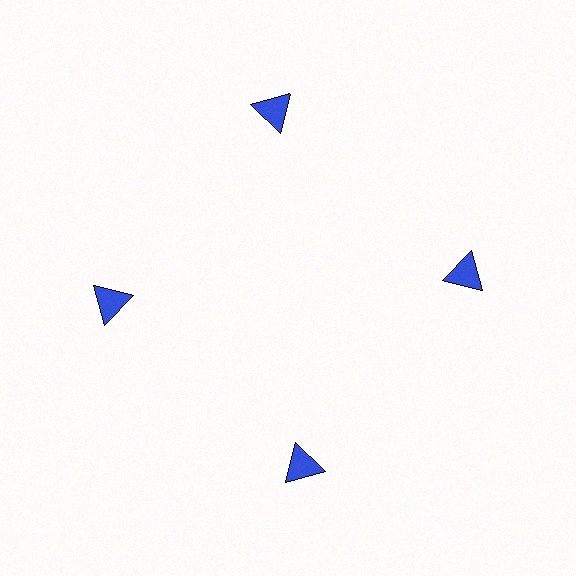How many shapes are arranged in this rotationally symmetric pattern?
There are 4 shapes, arranged in 4 groups of 1.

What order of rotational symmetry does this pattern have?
This pattern has 4-fold rotational symmetry.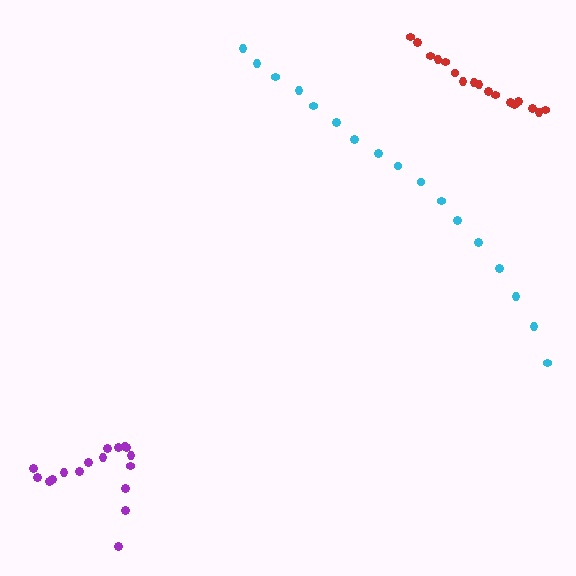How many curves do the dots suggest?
There are 3 distinct paths.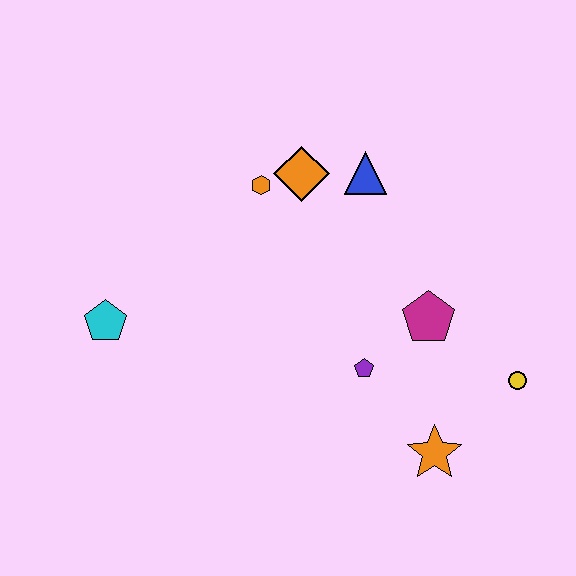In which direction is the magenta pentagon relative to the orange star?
The magenta pentagon is above the orange star.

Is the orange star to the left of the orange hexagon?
No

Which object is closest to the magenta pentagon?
The purple pentagon is closest to the magenta pentagon.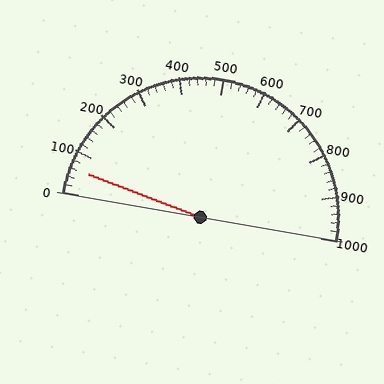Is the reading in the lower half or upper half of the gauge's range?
The reading is in the lower half of the range (0 to 1000).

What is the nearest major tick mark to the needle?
The nearest major tick mark is 100.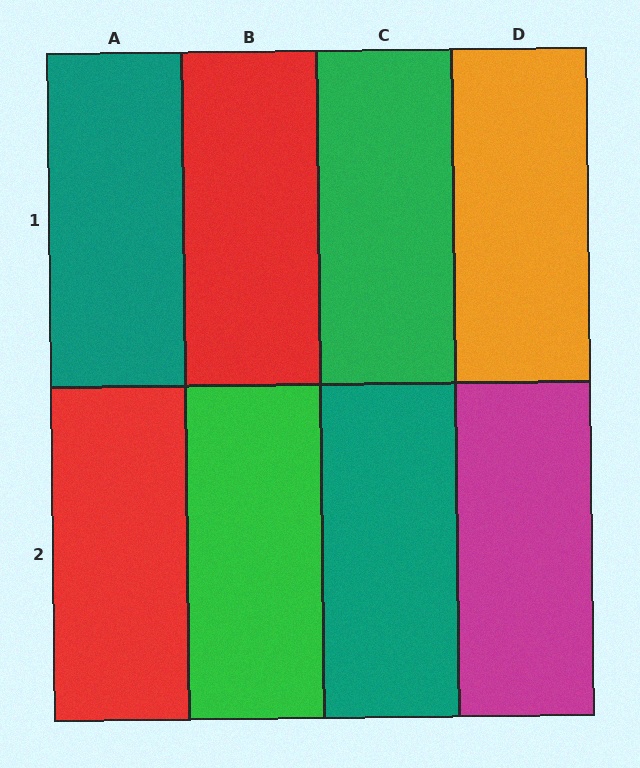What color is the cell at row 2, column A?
Red.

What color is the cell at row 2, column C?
Teal.